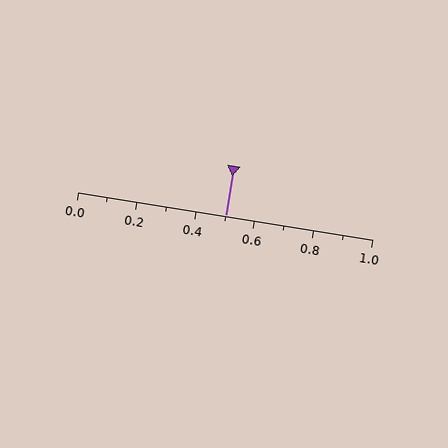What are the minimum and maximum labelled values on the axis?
The axis runs from 0.0 to 1.0.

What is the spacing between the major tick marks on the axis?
The major ticks are spaced 0.2 apart.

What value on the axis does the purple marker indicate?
The marker indicates approximately 0.5.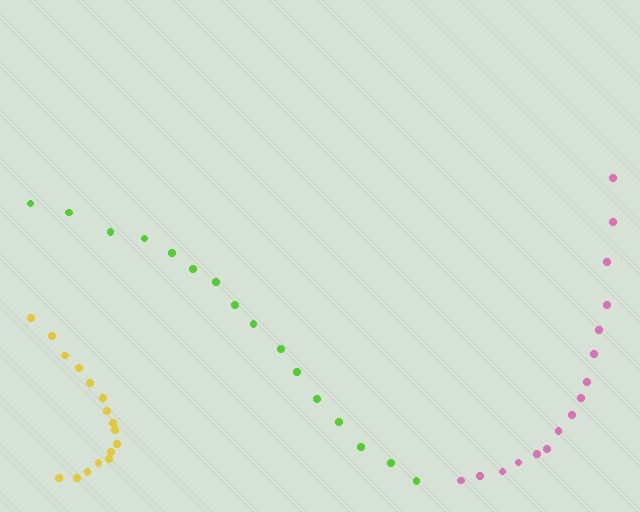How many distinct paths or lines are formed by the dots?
There are 3 distinct paths.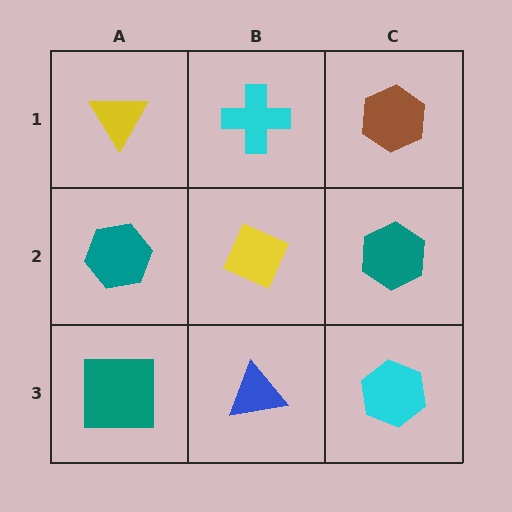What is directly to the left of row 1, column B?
A yellow triangle.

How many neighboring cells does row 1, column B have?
3.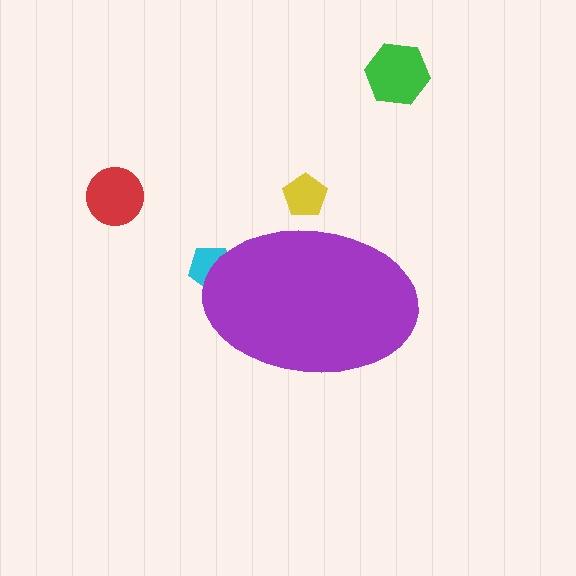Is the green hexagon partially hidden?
No, the green hexagon is fully visible.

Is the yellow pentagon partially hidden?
Yes, the yellow pentagon is partially hidden behind the purple ellipse.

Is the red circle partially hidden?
No, the red circle is fully visible.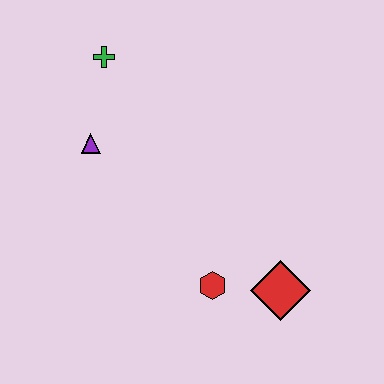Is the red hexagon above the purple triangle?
No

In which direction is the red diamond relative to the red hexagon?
The red diamond is to the right of the red hexagon.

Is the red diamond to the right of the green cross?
Yes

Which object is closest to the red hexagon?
The red diamond is closest to the red hexagon.